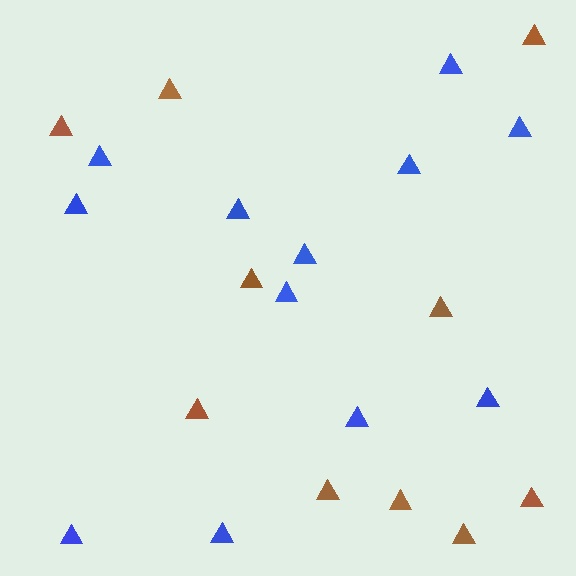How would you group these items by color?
There are 2 groups: one group of brown triangles (10) and one group of blue triangles (12).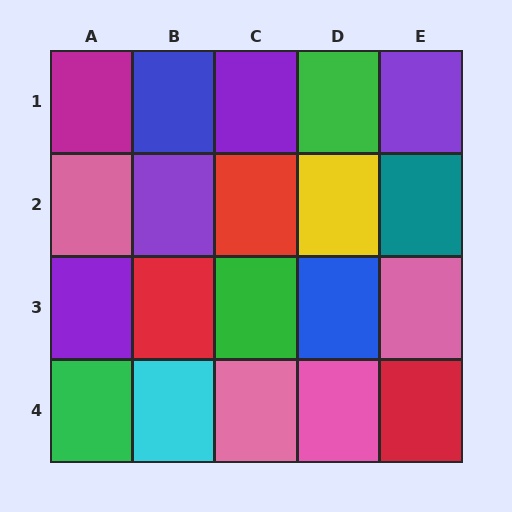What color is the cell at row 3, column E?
Pink.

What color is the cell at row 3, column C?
Green.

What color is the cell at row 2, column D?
Yellow.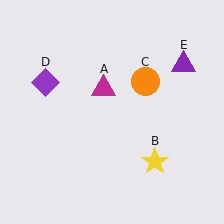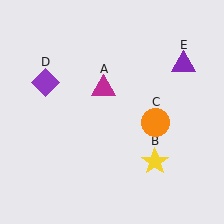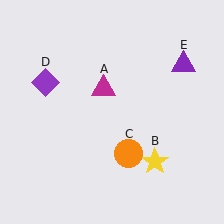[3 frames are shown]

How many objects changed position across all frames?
1 object changed position: orange circle (object C).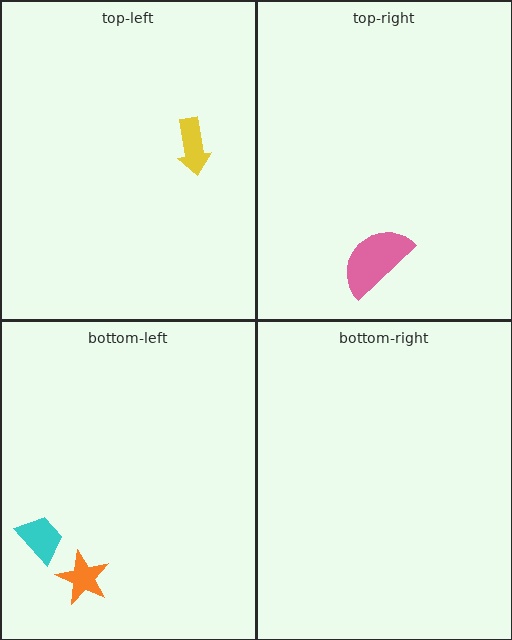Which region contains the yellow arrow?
The top-left region.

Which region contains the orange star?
The bottom-left region.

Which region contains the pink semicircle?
The top-right region.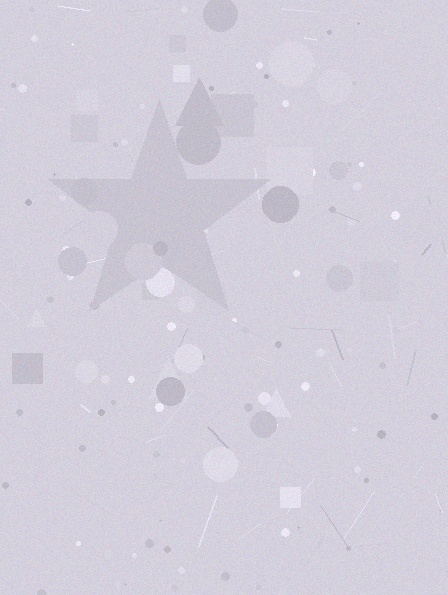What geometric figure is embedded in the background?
A star is embedded in the background.